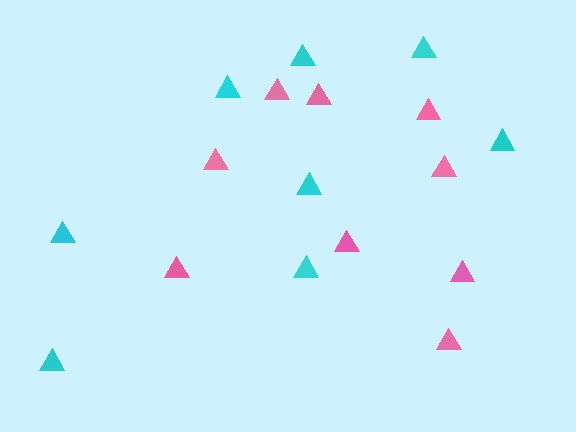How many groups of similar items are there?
There are 2 groups: one group of cyan triangles (8) and one group of pink triangles (9).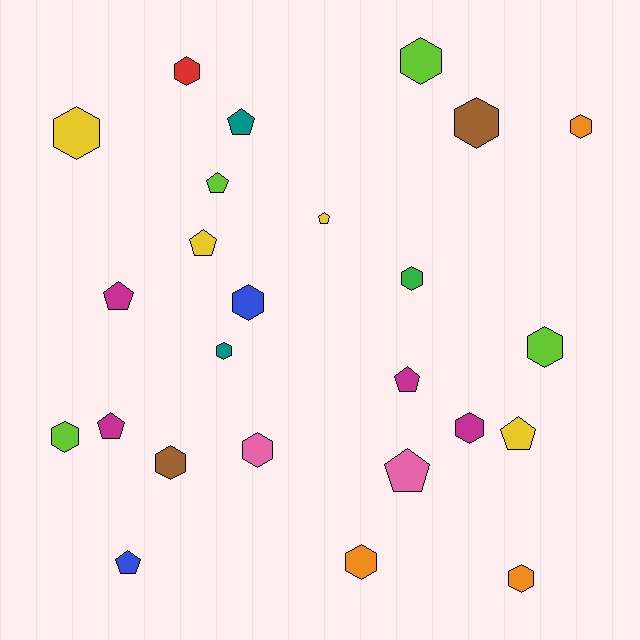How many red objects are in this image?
There is 1 red object.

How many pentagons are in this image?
There are 10 pentagons.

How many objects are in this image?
There are 25 objects.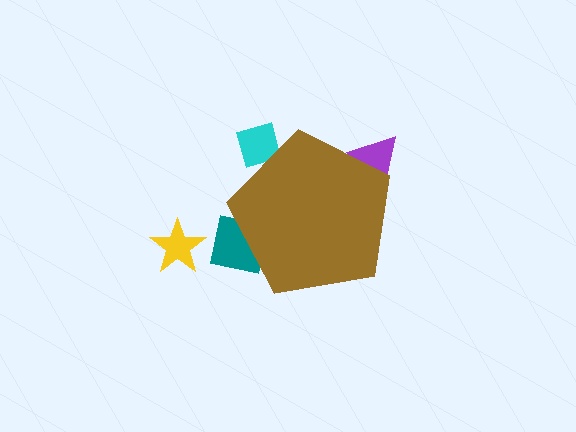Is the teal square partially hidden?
Yes, the teal square is partially hidden behind the brown pentagon.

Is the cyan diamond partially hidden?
Yes, the cyan diamond is partially hidden behind the brown pentagon.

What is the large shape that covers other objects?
A brown pentagon.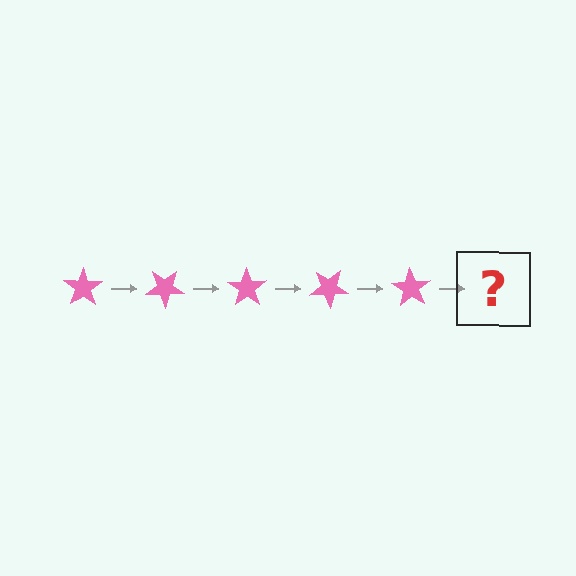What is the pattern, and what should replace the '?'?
The pattern is that the star rotates 35 degrees each step. The '?' should be a pink star rotated 175 degrees.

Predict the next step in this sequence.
The next step is a pink star rotated 175 degrees.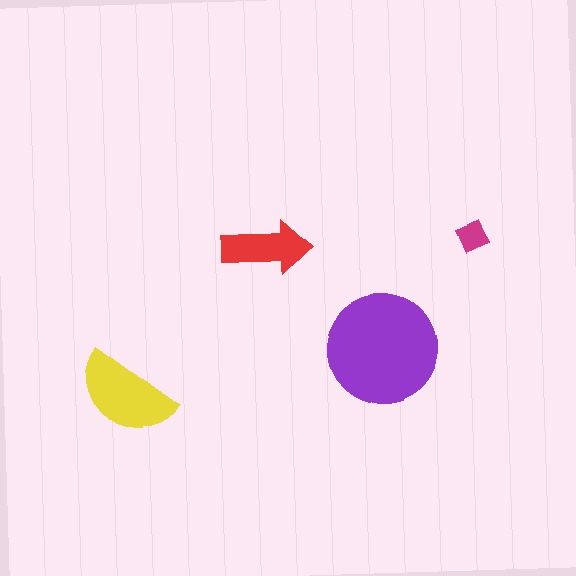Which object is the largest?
The purple circle.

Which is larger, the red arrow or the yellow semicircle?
The yellow semicircle.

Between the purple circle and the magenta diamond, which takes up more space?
The purple circle.